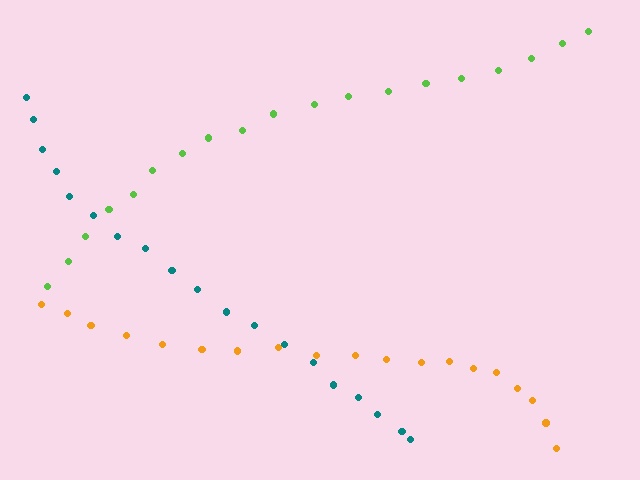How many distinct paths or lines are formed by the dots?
There are 3 distinct paths.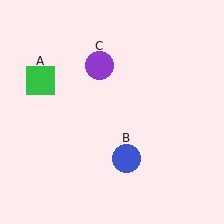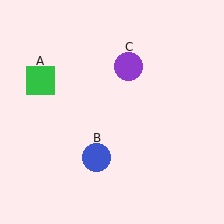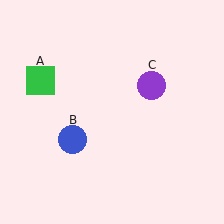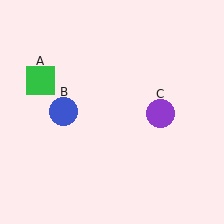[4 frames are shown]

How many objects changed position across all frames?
2 objects changed position: blue circle (object B), purple circle (object C).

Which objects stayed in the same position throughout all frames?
Green square (object A) remained stationary.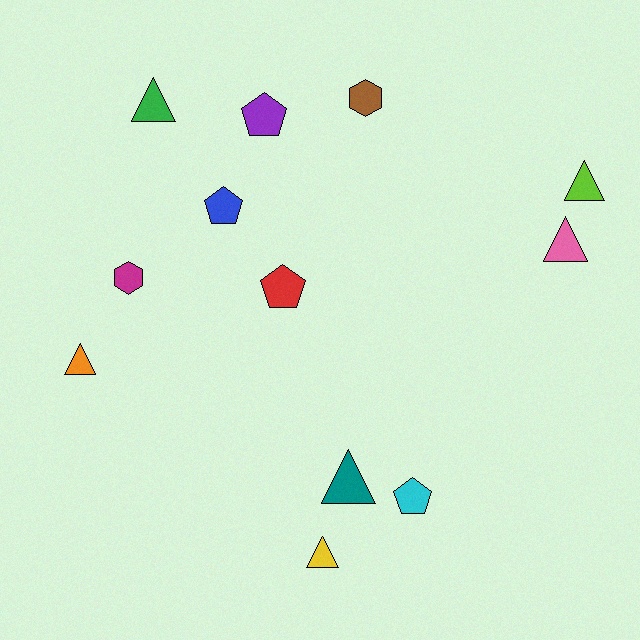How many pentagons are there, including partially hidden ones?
There are 4 pentagons.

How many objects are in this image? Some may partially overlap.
There are 12 objects.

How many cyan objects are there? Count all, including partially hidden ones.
There is 1 cyan object.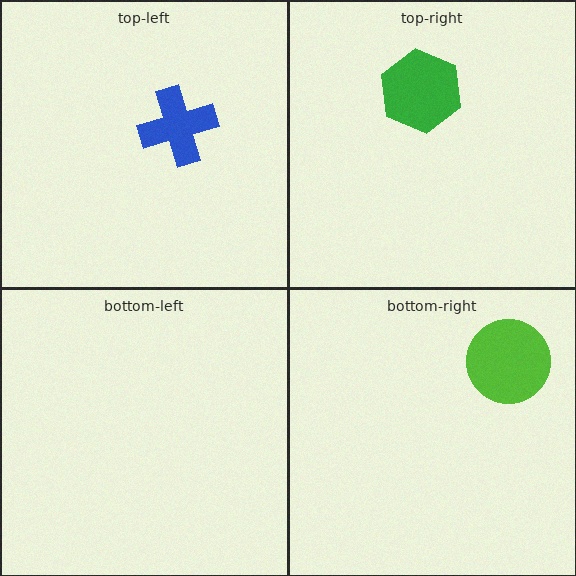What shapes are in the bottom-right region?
The lime circle.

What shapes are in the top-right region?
The green hexagon.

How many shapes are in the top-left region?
1.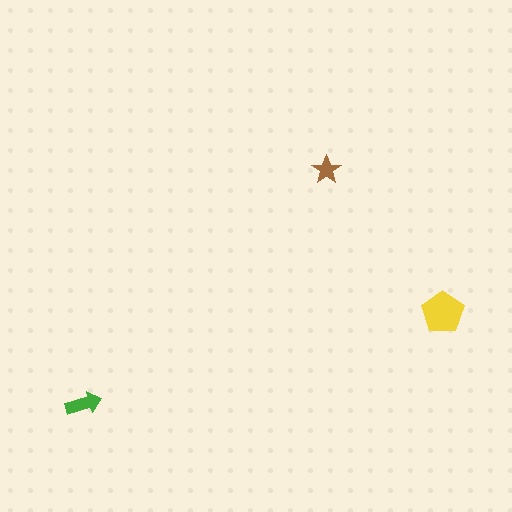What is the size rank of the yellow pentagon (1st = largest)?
1st.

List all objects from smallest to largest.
The brown star, the green arrow, the yellow pentagon.